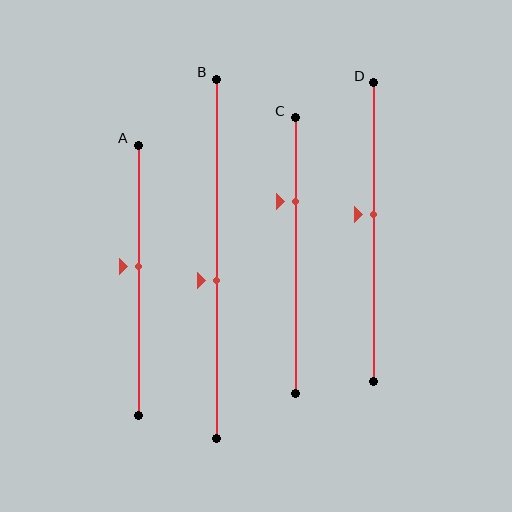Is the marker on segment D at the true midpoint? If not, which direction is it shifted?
No, the marker on segment D is shifted upward by about 6% of the segment length.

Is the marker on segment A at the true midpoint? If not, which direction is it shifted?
No, the marker on segment A is shifted upward by about 5% of the segment length.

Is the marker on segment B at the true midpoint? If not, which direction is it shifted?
No, the marker on segment B is shifted downward by about 6% of the segment length.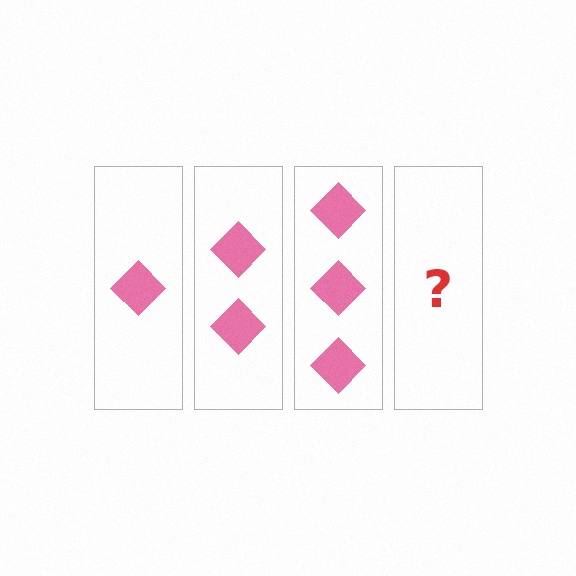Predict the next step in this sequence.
The next step is 4 diamonds.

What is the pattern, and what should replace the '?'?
The pattern is that each step adds one more diamond. The '?' should be 4 diamonds.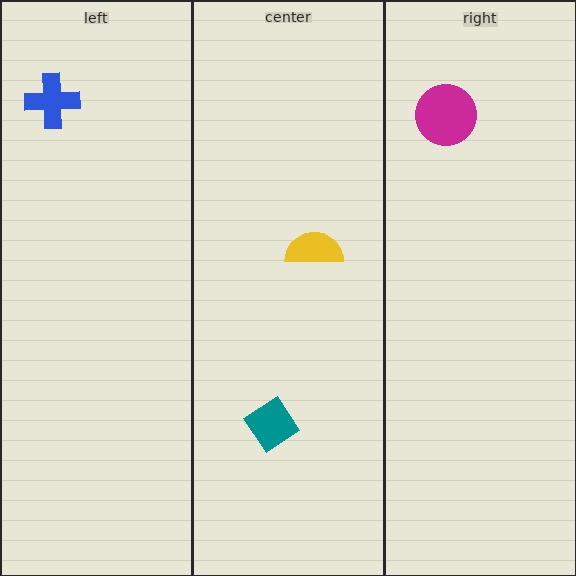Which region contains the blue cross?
The left region.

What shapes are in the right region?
The magenta circle.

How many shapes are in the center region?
2.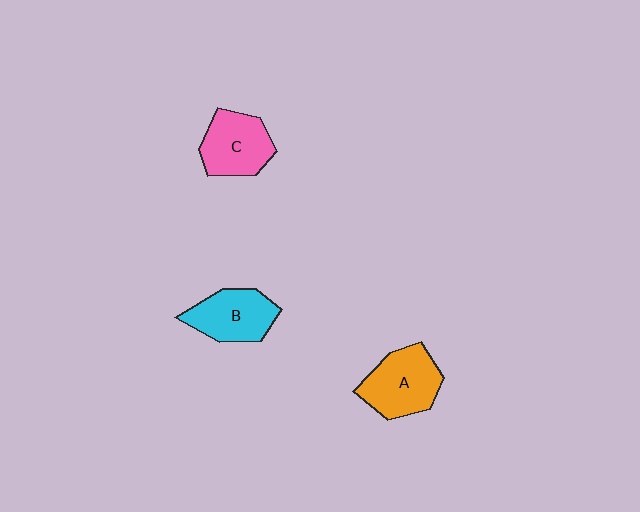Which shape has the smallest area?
Shape B (cyan).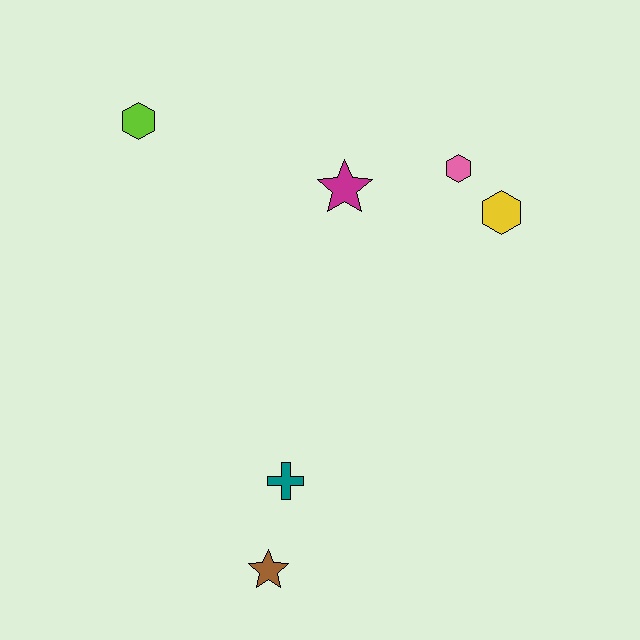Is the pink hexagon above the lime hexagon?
No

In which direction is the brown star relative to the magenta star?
The brown star is below the magenta star.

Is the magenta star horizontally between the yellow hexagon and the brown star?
Yes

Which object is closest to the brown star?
The teal cross is closest to the brown star.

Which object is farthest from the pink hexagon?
The brown star is farthest from the pink hexagon.